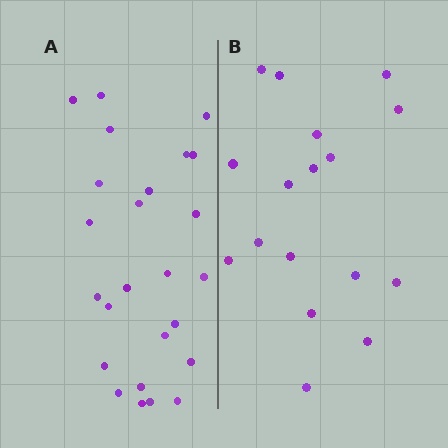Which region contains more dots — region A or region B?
Region A (the left region) has more dots.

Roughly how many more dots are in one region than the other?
Region A has roughly 8 or so more dots than region B.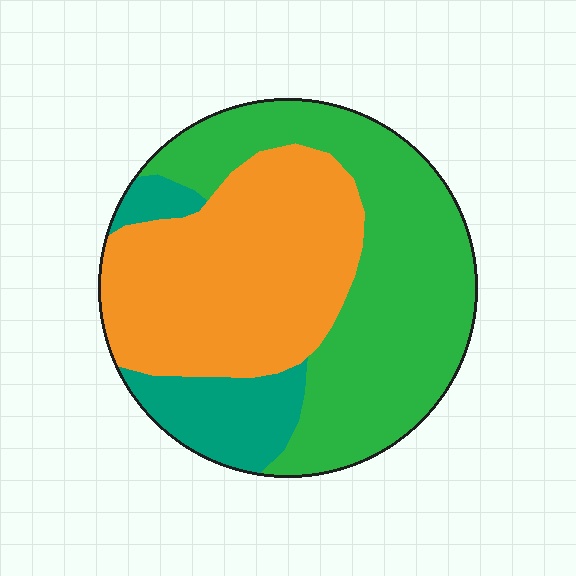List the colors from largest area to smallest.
From largest to smallest: green, orange, teal.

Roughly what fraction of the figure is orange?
Orange takes up about two fifths (2/5) of the figure.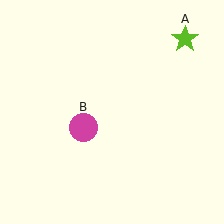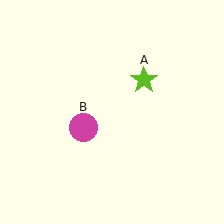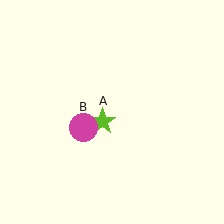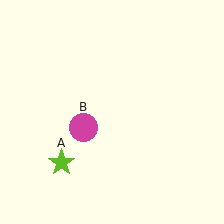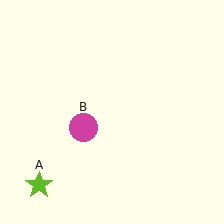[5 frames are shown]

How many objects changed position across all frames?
1 object changed position: lime star (object A).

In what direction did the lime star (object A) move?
The lime star (object A) moved down and to the left.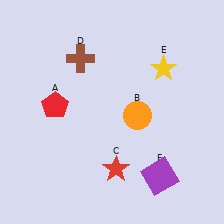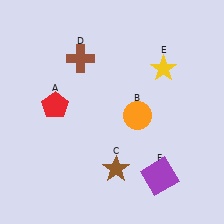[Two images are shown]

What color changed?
The star (C) changed from red in Image 1 to brown in Image 2.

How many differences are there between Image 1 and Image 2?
There is 1 difference between the two images.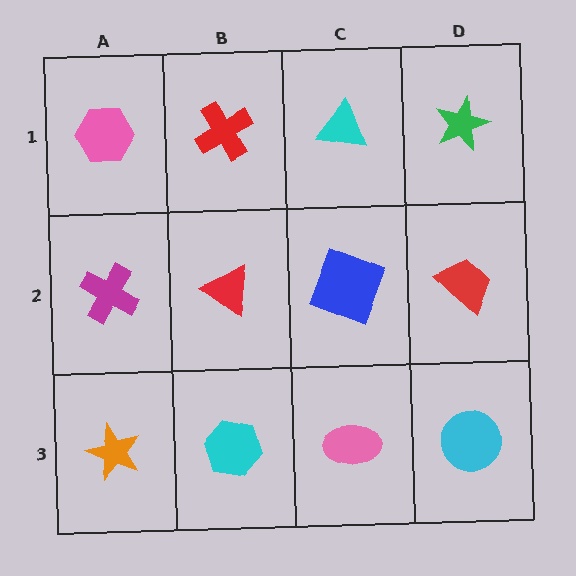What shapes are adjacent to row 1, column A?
A magenta cross (row 2, column A), a red cross (row 1, column B).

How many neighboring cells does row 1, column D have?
2.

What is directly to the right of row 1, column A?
A red cross.